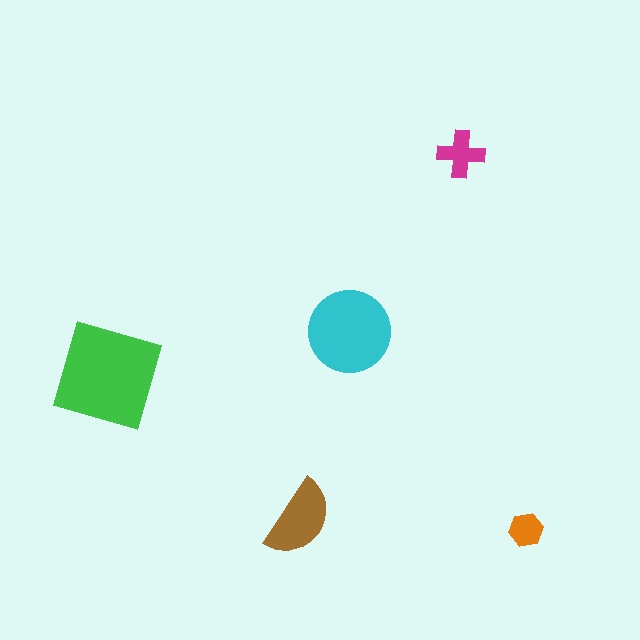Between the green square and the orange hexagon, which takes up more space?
The green square.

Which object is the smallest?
The orange hexagon.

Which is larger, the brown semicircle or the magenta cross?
The brown semicircle.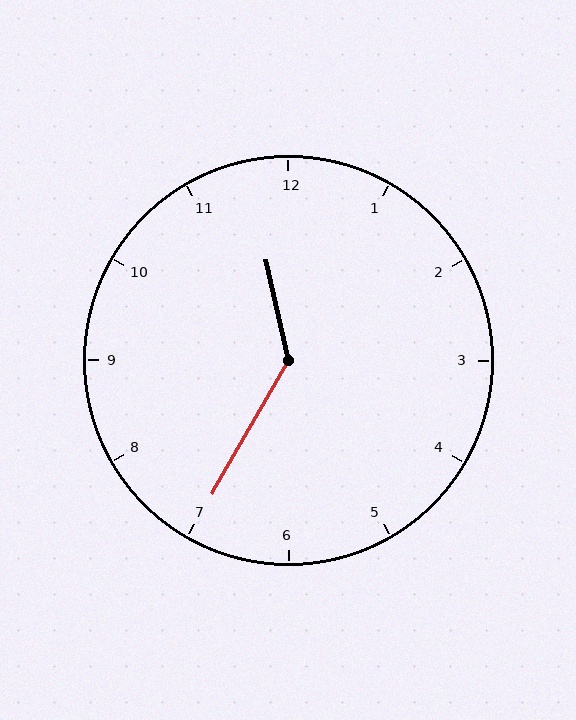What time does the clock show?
11:35.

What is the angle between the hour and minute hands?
Approximately 138 degrees.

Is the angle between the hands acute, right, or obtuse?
It is obtuse.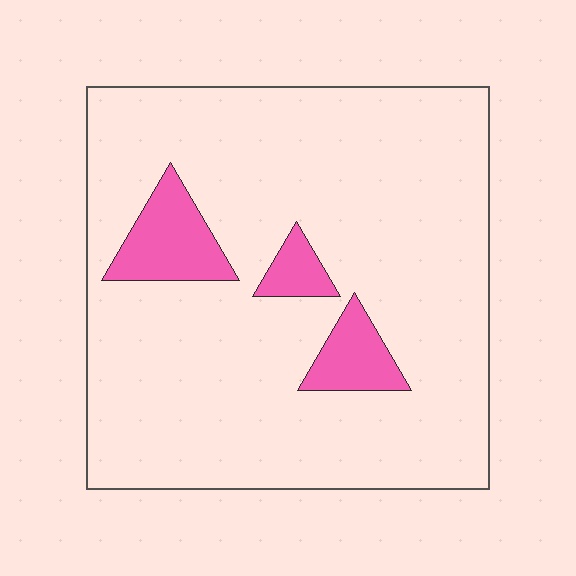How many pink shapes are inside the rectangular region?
3.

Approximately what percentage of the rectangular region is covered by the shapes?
Approximately 10%.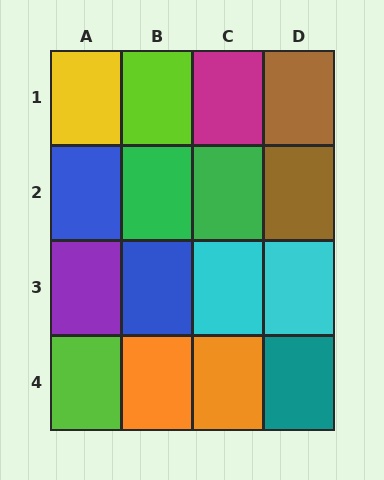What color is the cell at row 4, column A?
Lime.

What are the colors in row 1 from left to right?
Yellow, lime, magenta, brown.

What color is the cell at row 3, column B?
Blue.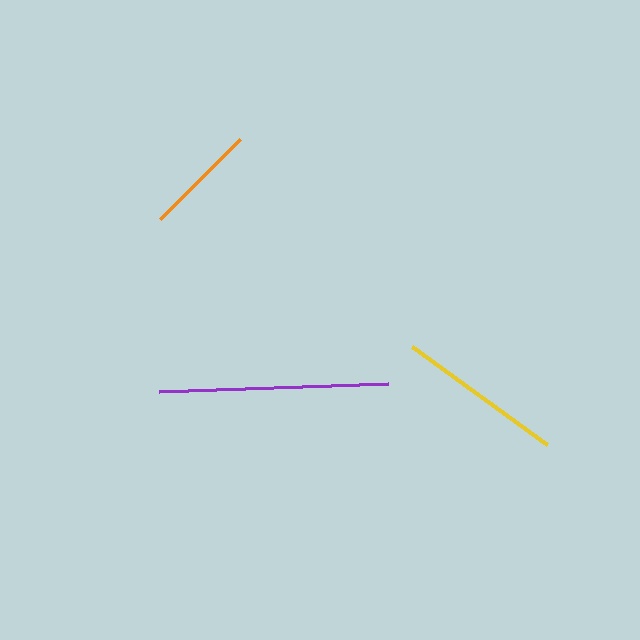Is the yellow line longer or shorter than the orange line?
The yellow line is longer than the orange line.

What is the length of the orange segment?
The orange segment is approximately 114 pixels long.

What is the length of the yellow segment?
The yellow segment is approximately 167 pixels long.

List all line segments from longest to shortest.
From longest to shortest: purple, yellow, orange.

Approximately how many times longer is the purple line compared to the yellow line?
The purple line is approximately 1.4 times the length of the yellow line.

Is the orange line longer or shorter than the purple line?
The purple line is longer than the orange line.